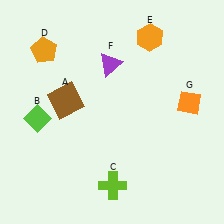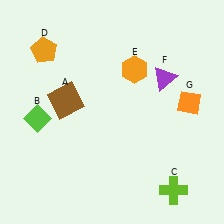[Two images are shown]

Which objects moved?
The objects that moved are: the lime cross (C), the orange hexagon (E), the purple triangle (F).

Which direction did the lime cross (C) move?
The lime cross (C) moved right.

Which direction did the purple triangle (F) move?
The purple triangle (F) moved right.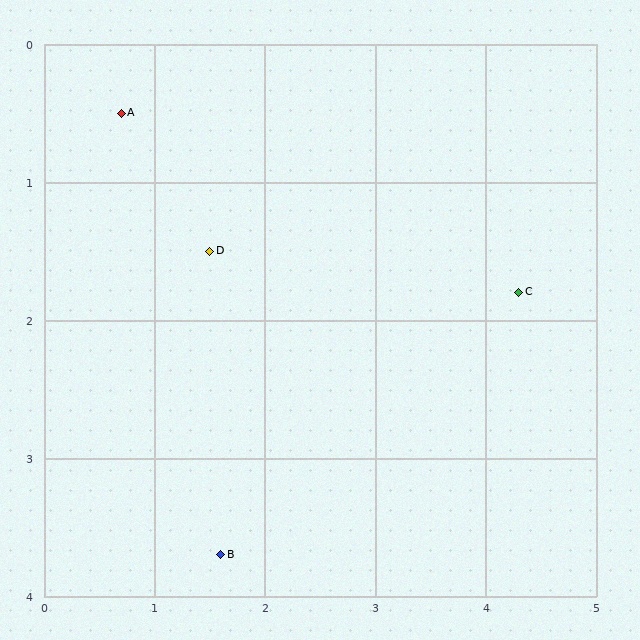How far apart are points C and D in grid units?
Points C and D are about 2.8 grid units apart.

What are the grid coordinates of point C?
Point C is at approximately (4.3, 1.8).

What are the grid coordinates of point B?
Point B is at approximately (1.6, 3.7).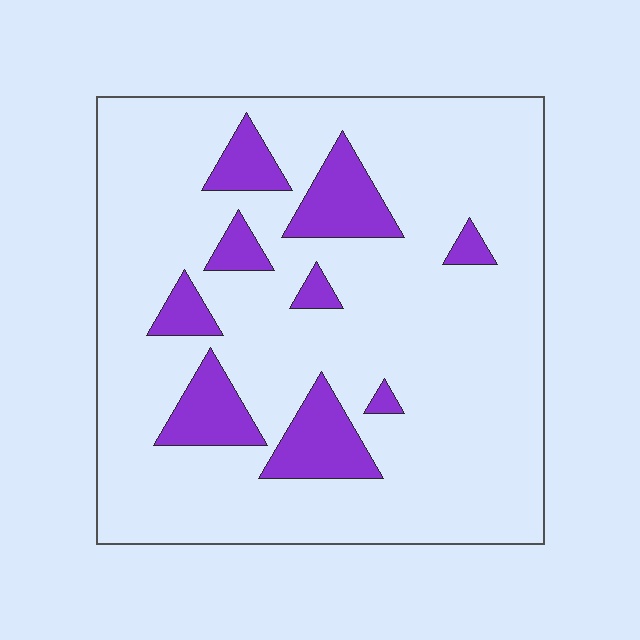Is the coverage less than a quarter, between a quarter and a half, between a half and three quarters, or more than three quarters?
Less than a quarter.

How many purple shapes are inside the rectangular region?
9.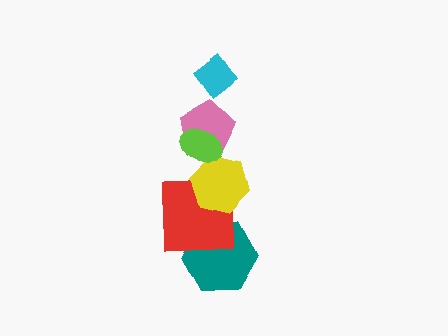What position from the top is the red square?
The red square is 5th from the top.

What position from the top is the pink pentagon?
The pink pentagon is 3rd from the top.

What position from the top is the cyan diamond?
The cyan diamond is 1st from the top.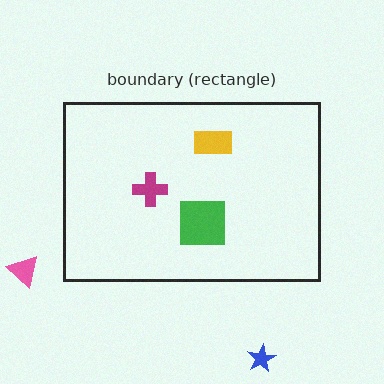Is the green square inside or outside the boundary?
Inside.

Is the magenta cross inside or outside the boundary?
Inside.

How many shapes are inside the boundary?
3 inside, 2 outside.